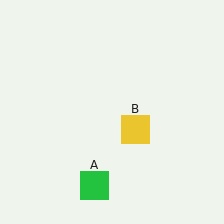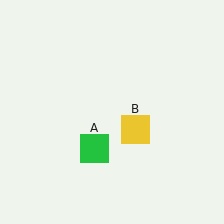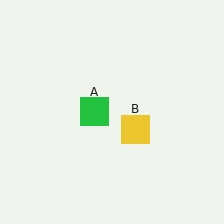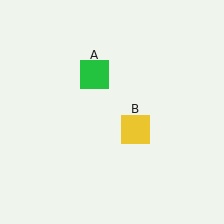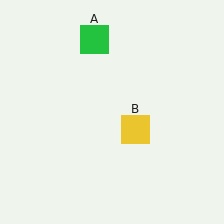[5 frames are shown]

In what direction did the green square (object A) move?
The green square (object A) moved up.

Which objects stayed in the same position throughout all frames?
Yellow square (object B) remained stationary.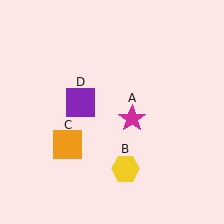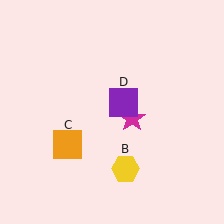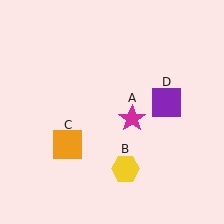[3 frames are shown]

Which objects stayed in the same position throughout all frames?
Magenta star (object A) and yellow hexagon (object B) and orange square (object C) remained stationary.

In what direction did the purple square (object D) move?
The purple square (object D) moved right.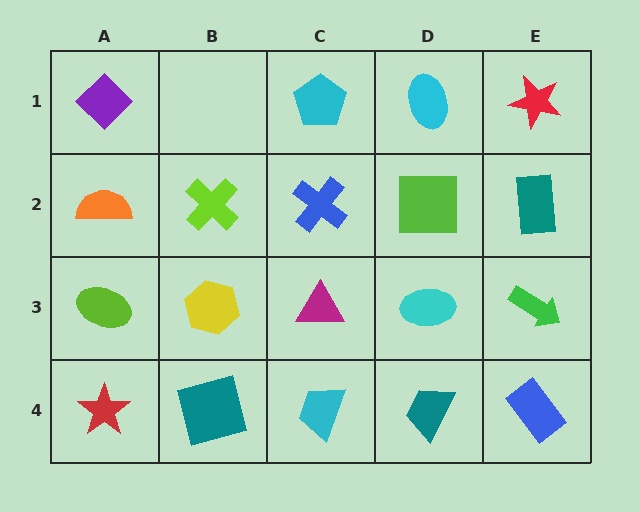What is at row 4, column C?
A cyan trapezoid.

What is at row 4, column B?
A teal square.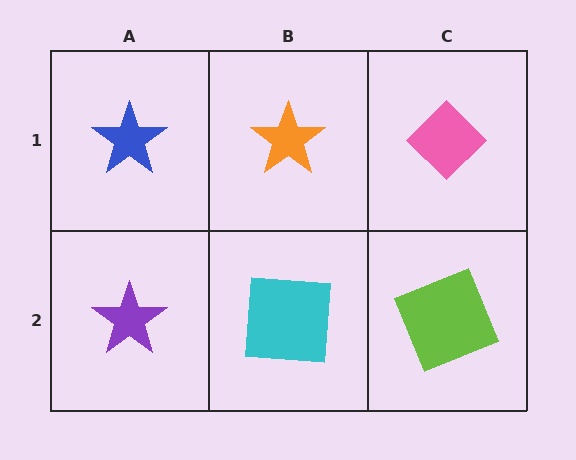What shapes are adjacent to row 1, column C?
A lime square (row 2, column C), an orange star (row 1, column B).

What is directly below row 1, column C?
A lime square.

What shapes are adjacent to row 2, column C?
A pink diamond (row 1, column C), a cyan square (row 2, column B).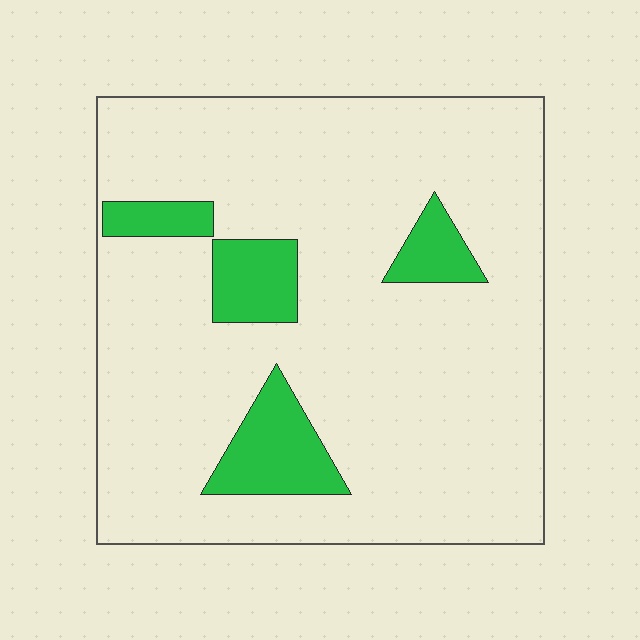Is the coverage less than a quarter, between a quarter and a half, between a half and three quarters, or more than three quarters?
Less than a quarter.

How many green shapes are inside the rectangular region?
4.